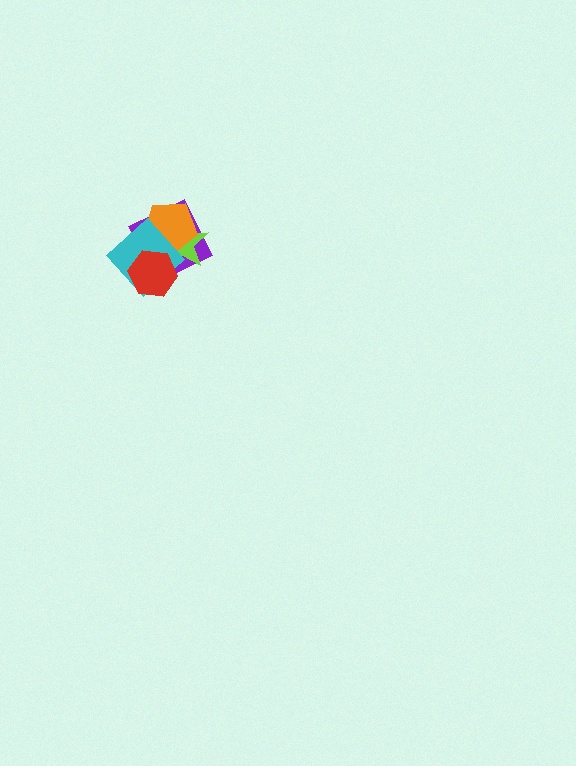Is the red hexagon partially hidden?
No, no other shape covers it.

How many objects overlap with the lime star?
4 objects overlap with the lime star.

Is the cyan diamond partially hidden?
Yes, it is partially covered by another shape.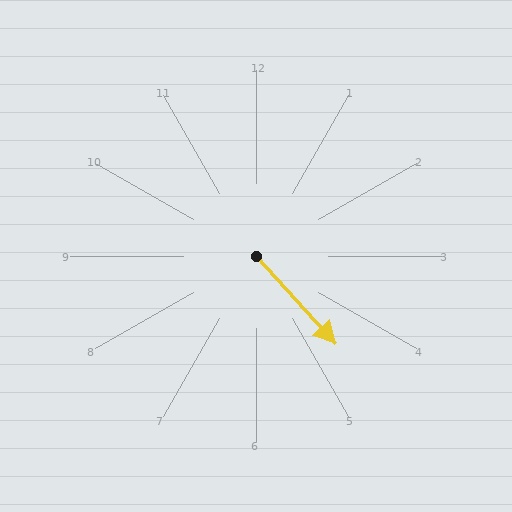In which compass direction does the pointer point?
Southeast.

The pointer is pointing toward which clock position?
Roughly 5 o'clock.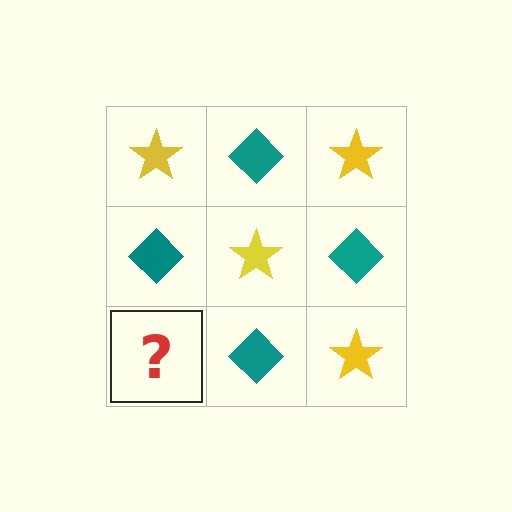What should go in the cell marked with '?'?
The missing cell should contain a yellow star.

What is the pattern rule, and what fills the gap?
The rule is that it alternates yellow star and teal diamond in a checkerboard pattern. The gap should be filled with a yellow star.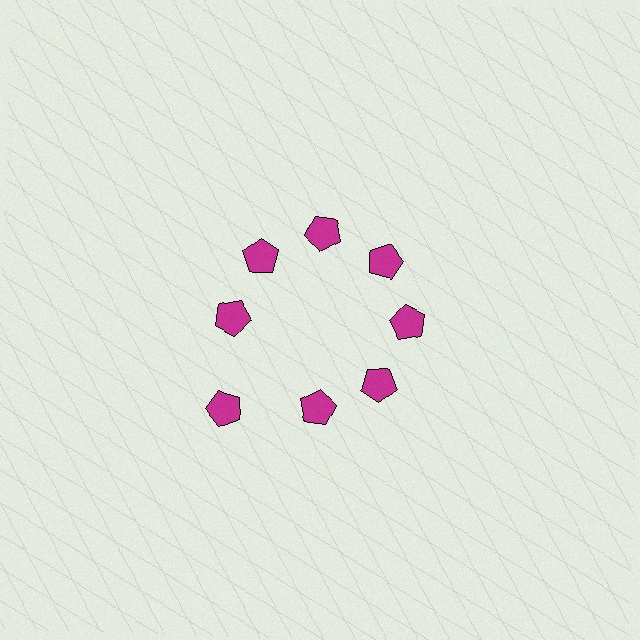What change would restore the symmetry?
The symmetry would be restored by moving it inward, back onto the ring so that all 8 pentagons sit at equal angles and equal distance from the center.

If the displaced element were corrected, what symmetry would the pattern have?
It would have 8-fold rotational symmetry — the pattern would map onto itself every 45 degrees.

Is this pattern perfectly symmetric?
No. The 8 magenta pentagons are arranged in a ring, but one element near the 8 o'clock position is pushed outward from the center, breaking the 8-fold rotational symmetry.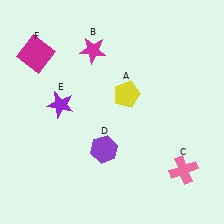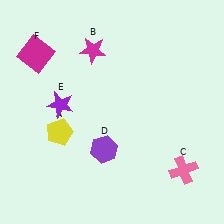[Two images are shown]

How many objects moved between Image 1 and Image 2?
1 object moved between the two images.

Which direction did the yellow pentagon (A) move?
The yellow pentagon (A) moved left.